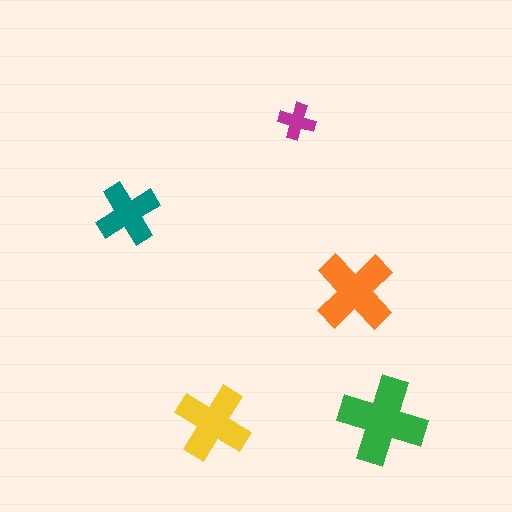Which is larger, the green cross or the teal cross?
The green one.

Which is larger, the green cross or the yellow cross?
The green one.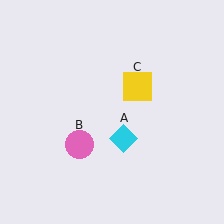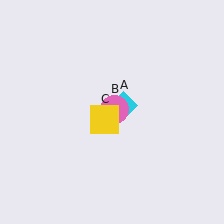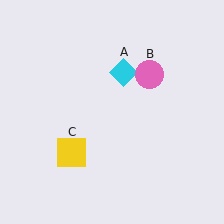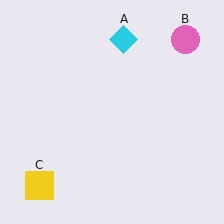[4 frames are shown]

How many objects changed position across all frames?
3 objects changed position: cyan diamond (object A), pink circle (object B), yellow square (object C).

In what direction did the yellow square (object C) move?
The yellow square (object C) moved down and to the left.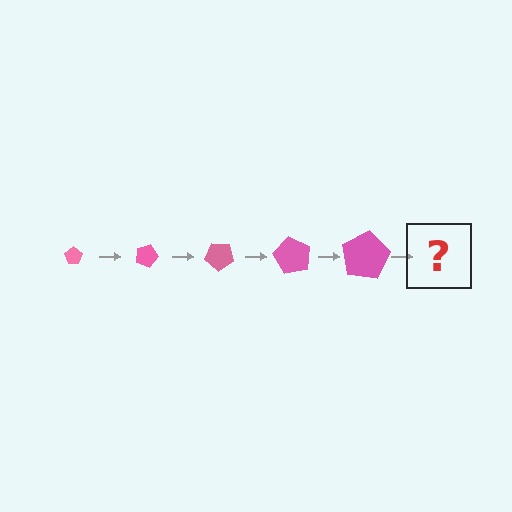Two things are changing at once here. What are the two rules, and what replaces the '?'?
The two rules are that the pentagon grows larger each step and it rotates 20 degrees each step. The '?' should be a pentagon, larger than the previous one and rotated 100 degrees from the start.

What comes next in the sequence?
The next element should be a pentagon, larger than the previous one and rotated 100 degrees from the start.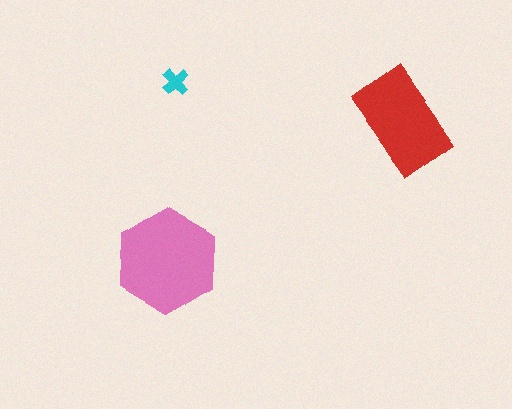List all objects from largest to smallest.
The pink hexagon, the red rectangle, the cyan cross.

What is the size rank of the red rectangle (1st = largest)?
2nd.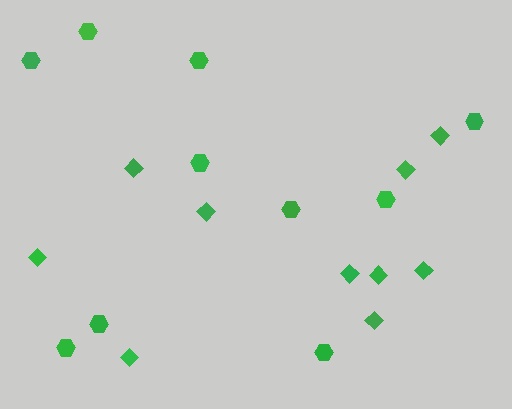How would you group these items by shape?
There are 2 groups: one group of diamonds (10) and one group of hexagons (10).